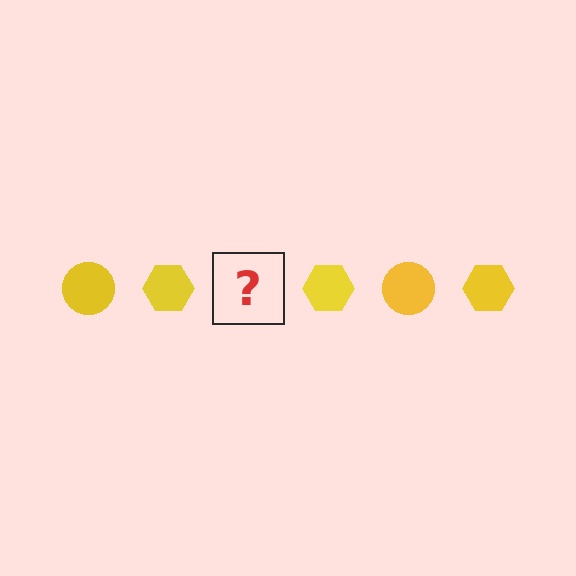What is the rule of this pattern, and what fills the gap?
The rule is that the pattern cycles through circle, hexagon shapes in yellow. The gap should be filled with a yellow circle.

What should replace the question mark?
The question mark should be replaced with a yellow circle.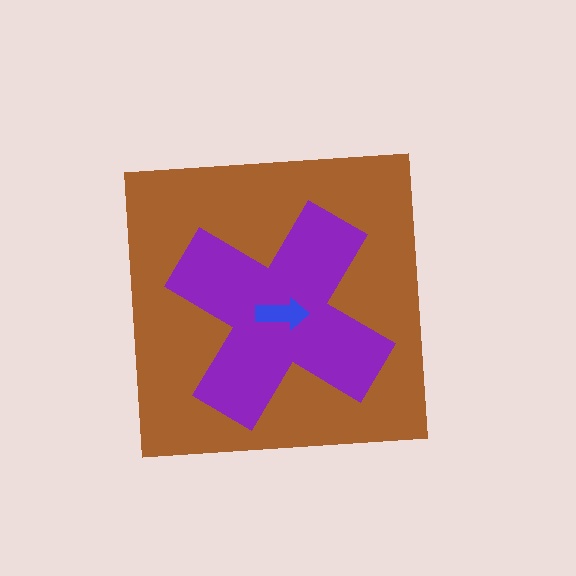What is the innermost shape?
The blue arrow.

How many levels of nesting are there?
3.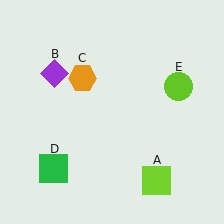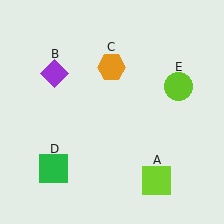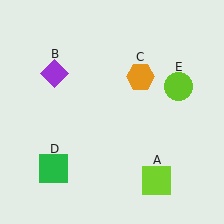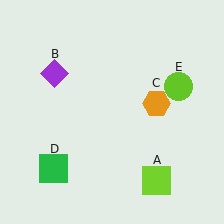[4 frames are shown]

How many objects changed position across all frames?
1 object changed position: orange hexagon (object C).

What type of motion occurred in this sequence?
The orange hexagon (object C) rotated clockwise around the center of the scene.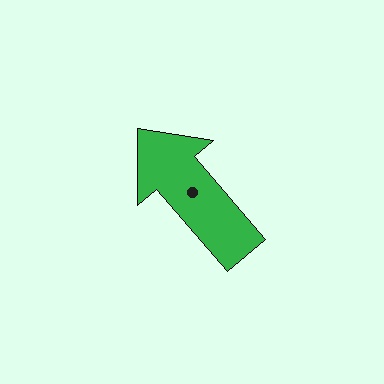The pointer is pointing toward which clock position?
Roughly 11 o'clock.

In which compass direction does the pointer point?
Northwest.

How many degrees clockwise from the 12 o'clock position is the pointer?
Approximately 320 degrees.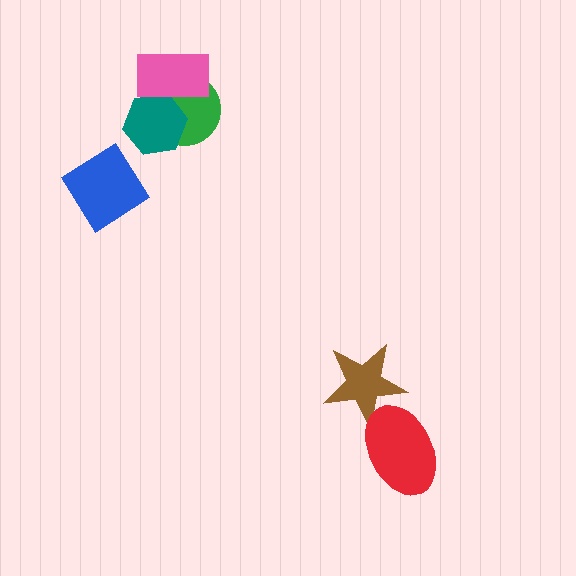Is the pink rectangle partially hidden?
No, no other shape covers it.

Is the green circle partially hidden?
Yes, it is partially covered by another shape.